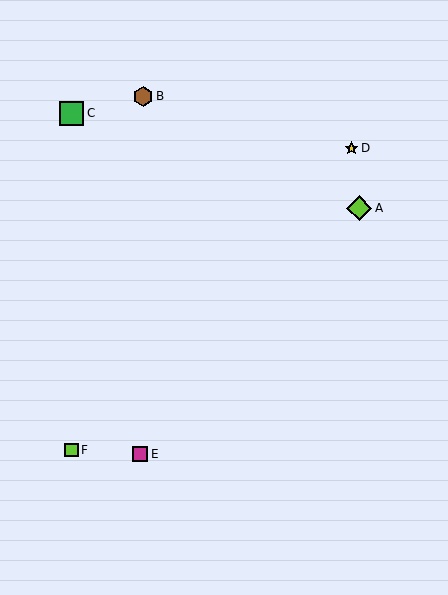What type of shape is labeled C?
Shape C is a green square.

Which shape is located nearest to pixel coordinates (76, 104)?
The green square (labeled C) at (72, 113) is nearest to that location.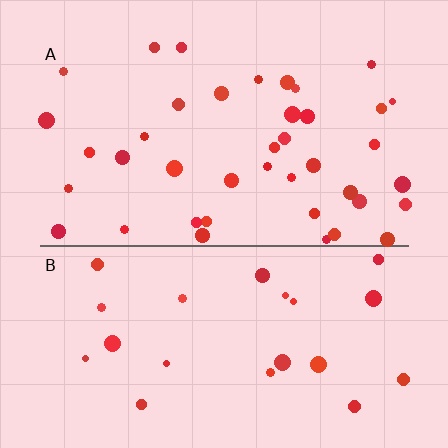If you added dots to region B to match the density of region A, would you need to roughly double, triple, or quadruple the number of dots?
Approximately double.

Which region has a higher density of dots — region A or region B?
A (the top).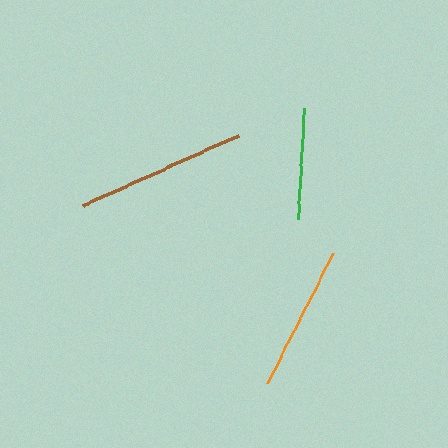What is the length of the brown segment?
The brown segment is approximately 170 pixels long.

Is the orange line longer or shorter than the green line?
The orange line is longer than the green line.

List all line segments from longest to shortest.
From longest to shortest: brown, orange, green.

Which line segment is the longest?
The brown line is the longest at approximately 170 pixels.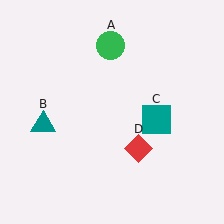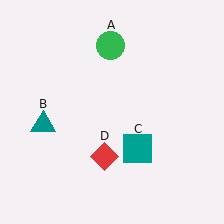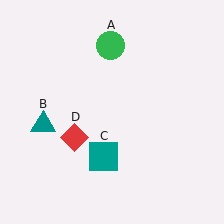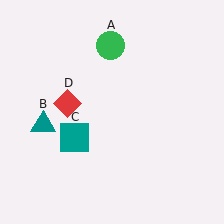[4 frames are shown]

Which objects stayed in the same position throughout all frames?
Green circle (object A) and teal triangle (object B) remained stationary.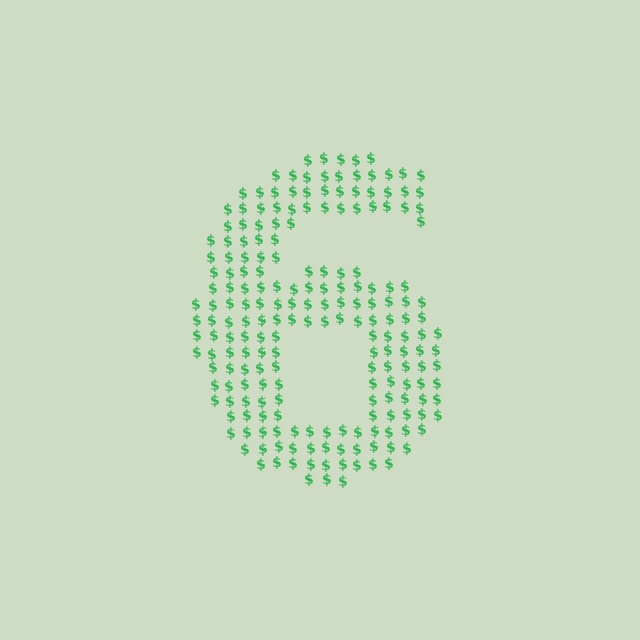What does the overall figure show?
The overall figure shows the digit 6.